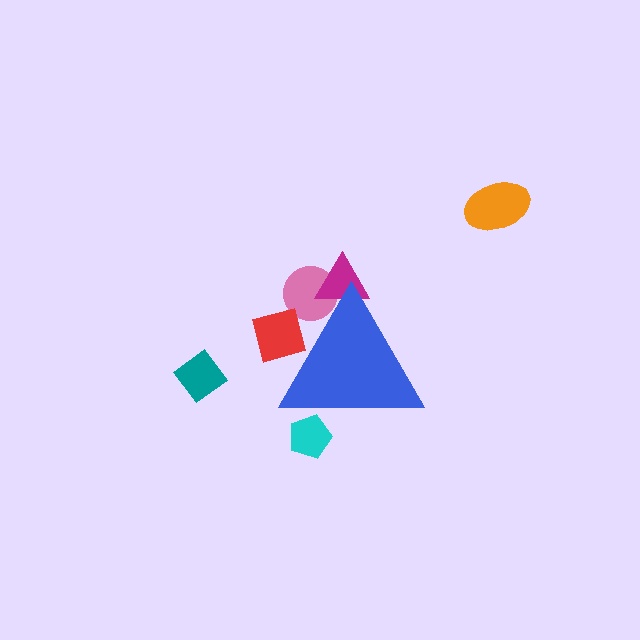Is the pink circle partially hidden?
Yes, the pink circle is partially hidden behind the blue triangle.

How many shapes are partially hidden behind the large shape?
4 shapes are partially hidden.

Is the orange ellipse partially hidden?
No, the orange ellipse is fully visible.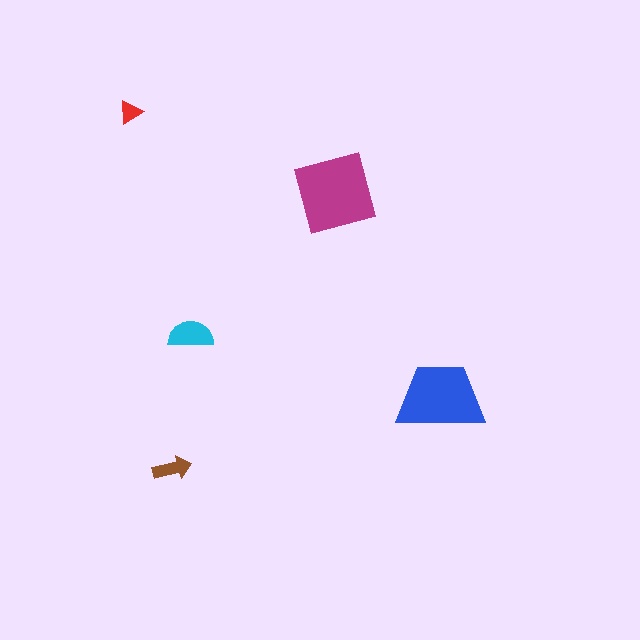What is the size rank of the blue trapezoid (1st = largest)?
2nd.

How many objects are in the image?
There are 5 objects in the image.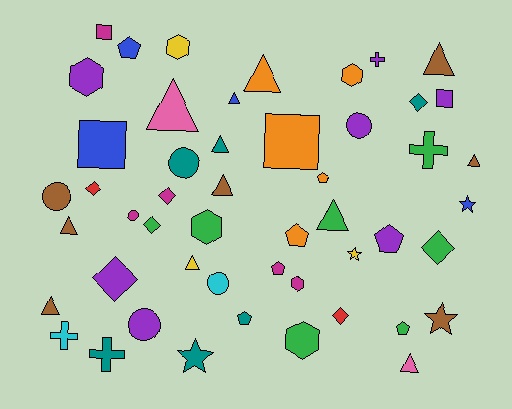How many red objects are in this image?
There are 2 red objects.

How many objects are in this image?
There are 50 objects.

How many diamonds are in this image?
There are 7 diamonds.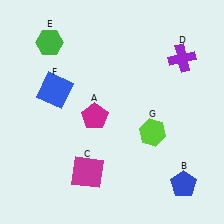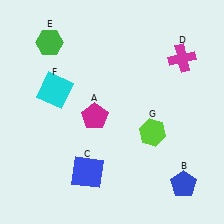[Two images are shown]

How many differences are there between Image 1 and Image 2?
There are 3 differences between the two images.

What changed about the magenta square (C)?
In Image 1, C is magenta. In Image 2, it changed to blue.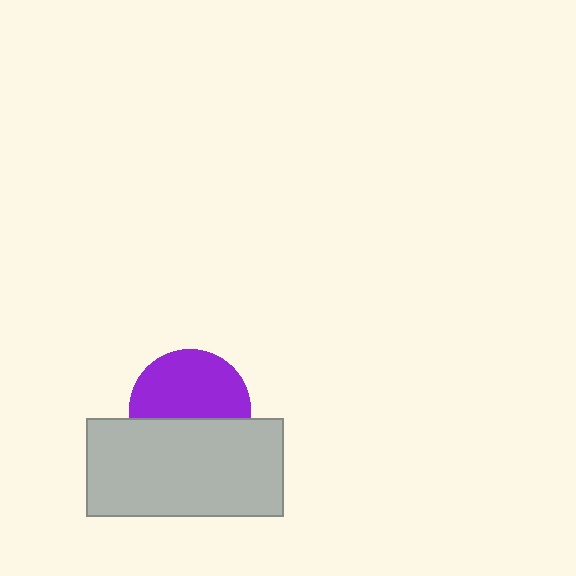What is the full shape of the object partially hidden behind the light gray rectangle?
The partially hidden object is a purple circle.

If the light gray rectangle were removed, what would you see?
You would see the complete purple circle.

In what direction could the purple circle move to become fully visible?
The purple circle could move up. That would shift it out from behind the light gray rectangle entirely.